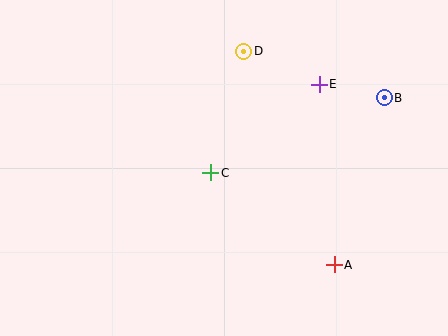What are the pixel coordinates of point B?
Point B is at (384, 98).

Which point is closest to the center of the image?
Point C at (211, 173) is closest to the center.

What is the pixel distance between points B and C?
The distance between B and C is 189 pixels.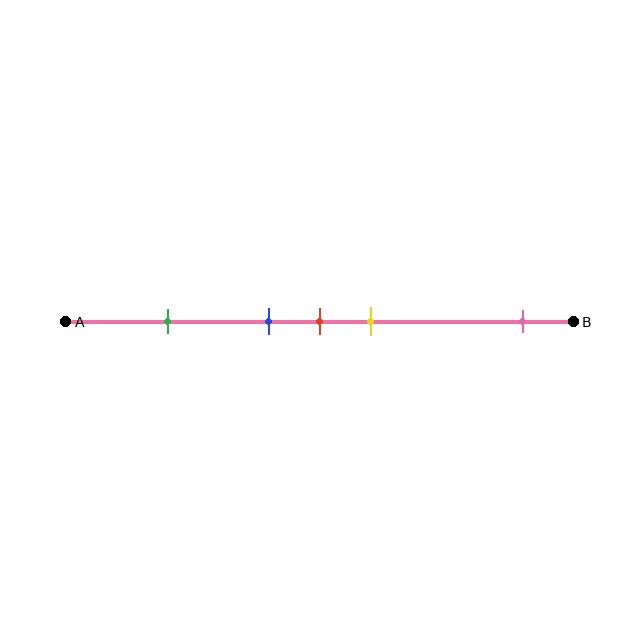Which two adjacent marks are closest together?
The blue and red marks are the closest adjacent pair.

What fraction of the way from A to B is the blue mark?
The blue mark is approximately 40% (0.4) of the way from A to B.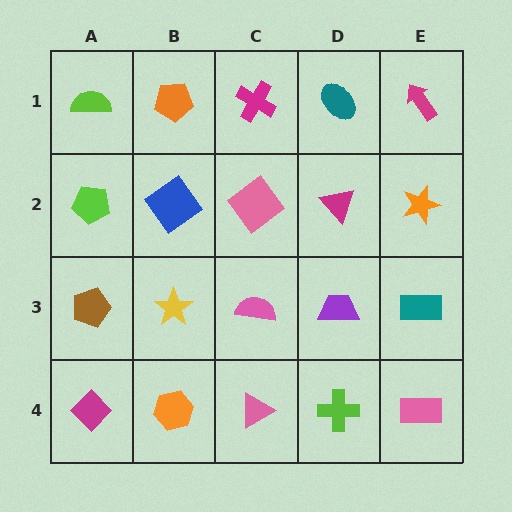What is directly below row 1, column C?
A pink diamond.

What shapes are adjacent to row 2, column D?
A teal ellipse (row 1, column D), a purple trapezoid (row 3, column D), a pink diamond (row 2, column C), an orange star (row 2, column E).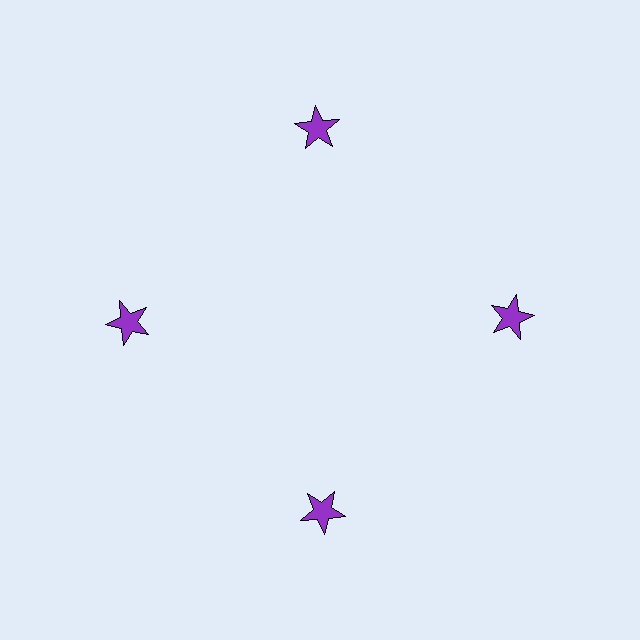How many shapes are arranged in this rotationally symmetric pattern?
There are 4 shapes, arranged in 4 groups of 1.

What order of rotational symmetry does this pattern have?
This pattern has 4-fold rotational symmetry.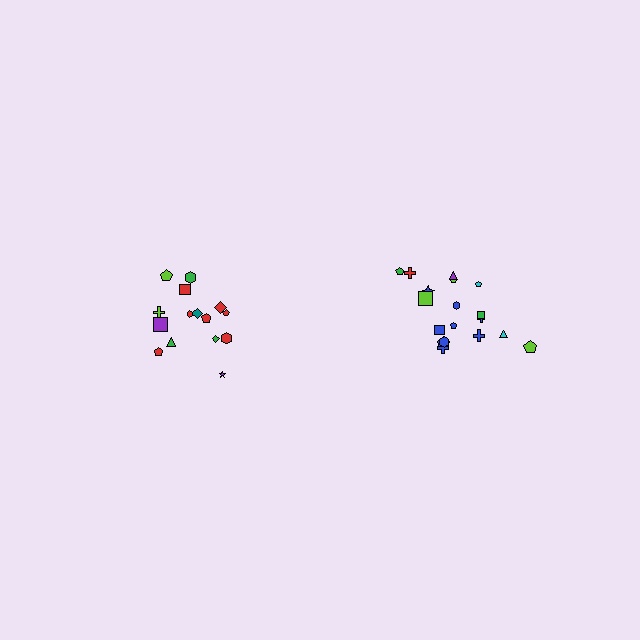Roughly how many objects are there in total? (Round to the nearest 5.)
Roughly 35 objects in total.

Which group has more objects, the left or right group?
The right group.